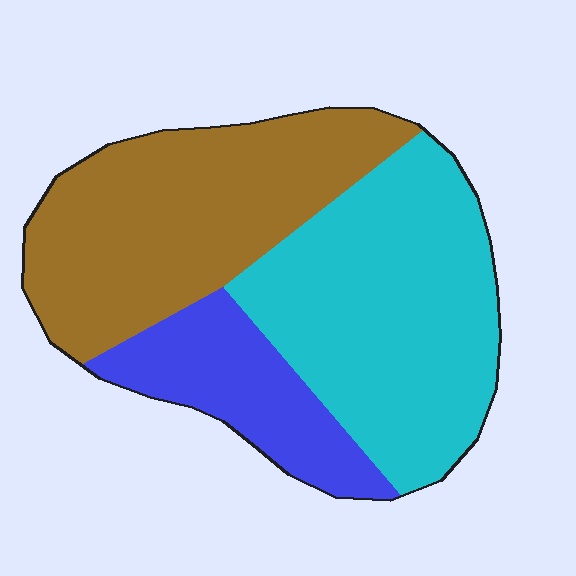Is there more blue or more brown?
Brown.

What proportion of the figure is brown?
Brown covers around 40% of the figure.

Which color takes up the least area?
Blue, at roughly 20%.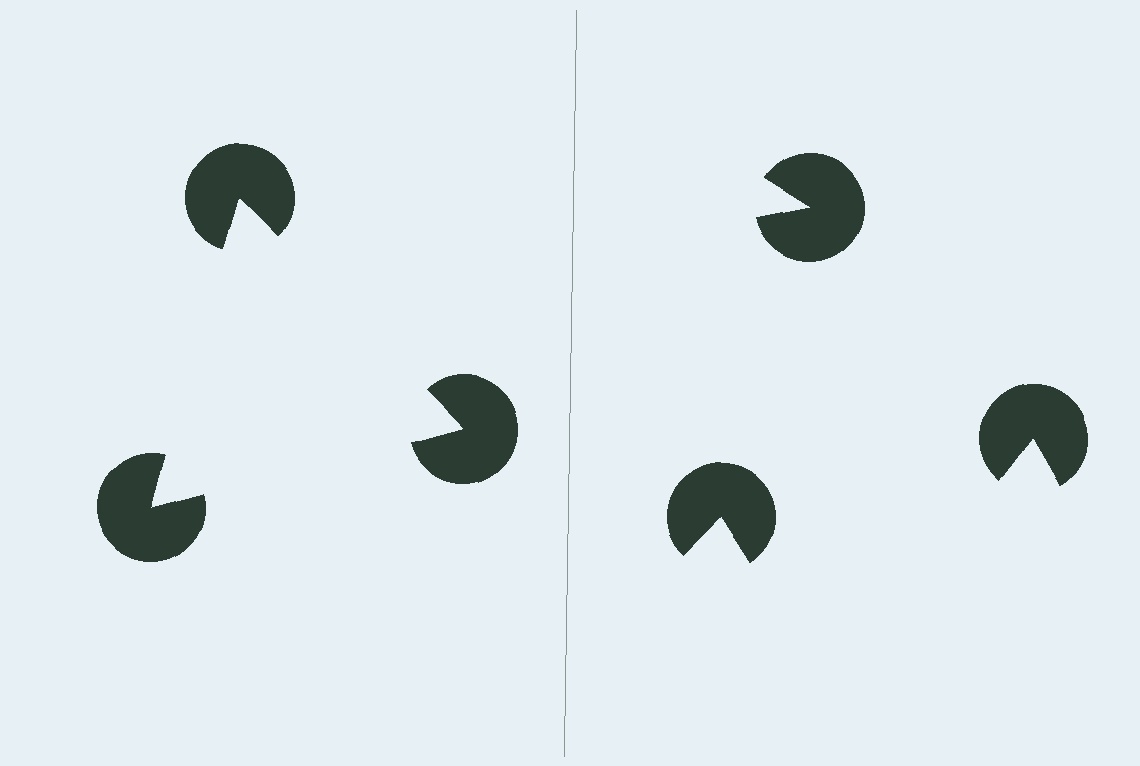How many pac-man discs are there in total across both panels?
6 — 3 on each side.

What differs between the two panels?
The pac-man discs are positioned identically on both sides; only the wedge orientations differ. On the left they align to a triangle; on the right they are misaligned.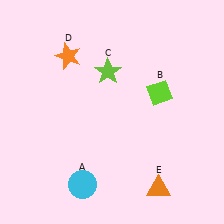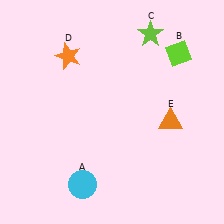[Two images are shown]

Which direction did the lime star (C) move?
The lime star (C) moved right.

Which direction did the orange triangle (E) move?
The orange triangle (E) moved up.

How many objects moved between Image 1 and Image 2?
3 objects moved between the two images.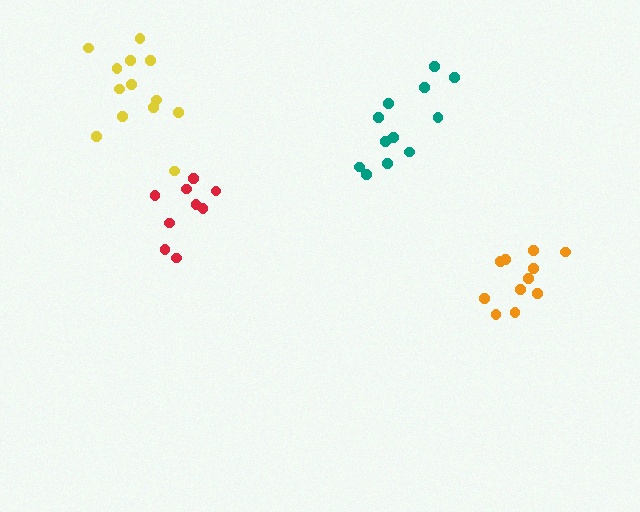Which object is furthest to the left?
The yellow cluster is leftmost.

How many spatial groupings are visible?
There are 4 spatial groupings.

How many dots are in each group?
Group 1: 13 dots, Group 2: 11 dots, Group 3: 9 dots, Group 4: 12 dots (45 total).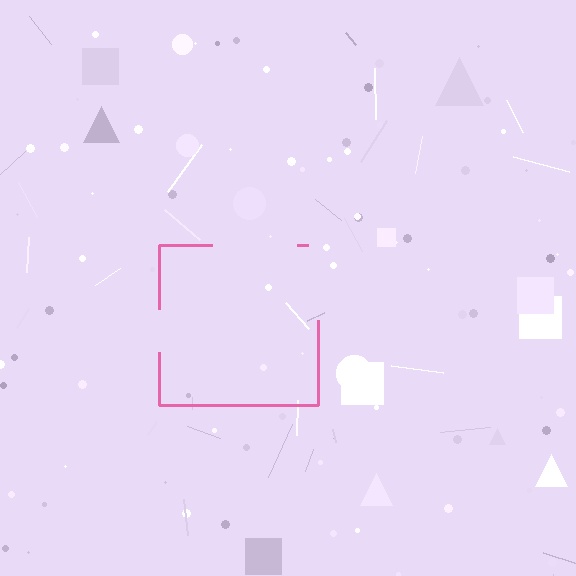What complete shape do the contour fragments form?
The contour fragments form a square.